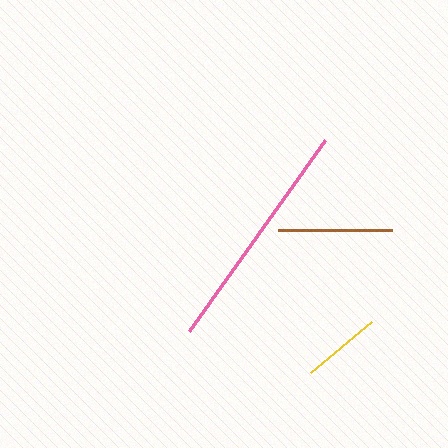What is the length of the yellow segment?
The yellow segment is approximately 80 pixels long.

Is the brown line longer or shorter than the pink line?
The pink line is longer than the brown line.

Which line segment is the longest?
The pink line is the longest at approximately 234 pixels.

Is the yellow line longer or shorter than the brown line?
The brown line is longer than the yellow line.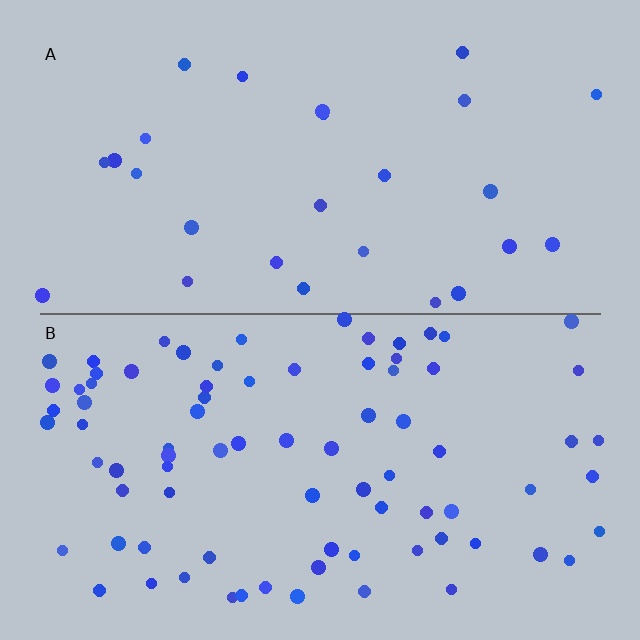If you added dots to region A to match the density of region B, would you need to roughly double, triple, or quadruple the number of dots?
Approximately triple.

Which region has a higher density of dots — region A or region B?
B (the bottom).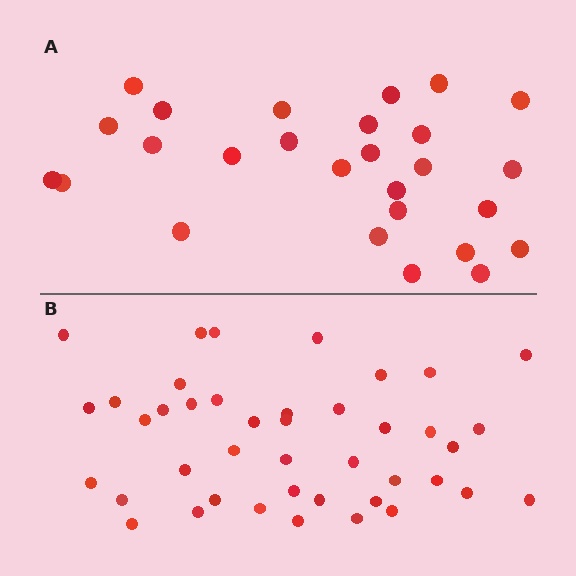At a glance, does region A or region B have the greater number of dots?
Region B (the bottom region) has more dots.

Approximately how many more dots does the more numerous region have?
Region B has approximately 15 more dots than region A.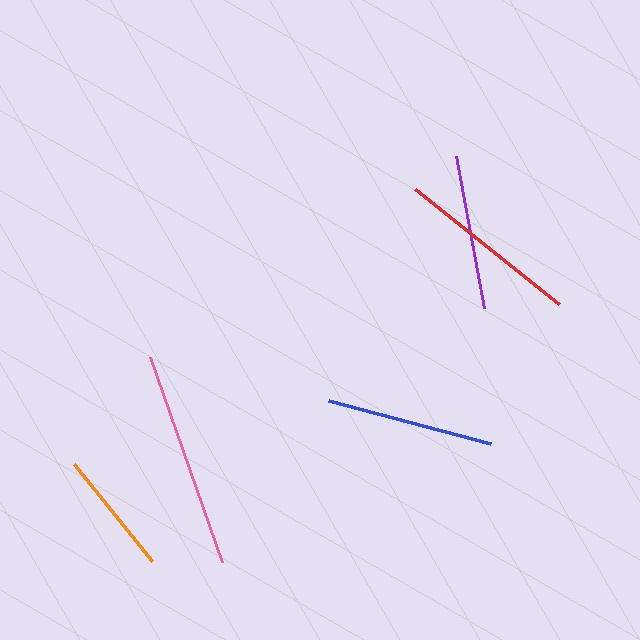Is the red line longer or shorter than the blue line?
The red line is longer than the blue line.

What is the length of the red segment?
The red segment is approximately 184 pixels long.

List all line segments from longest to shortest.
From longest to shortest: pink, red, blue, purple, orange.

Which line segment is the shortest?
The orange line is the shortest at approximately 124 pixels.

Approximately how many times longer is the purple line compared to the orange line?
The purple line is approximately 1.2 times the length of the orange line.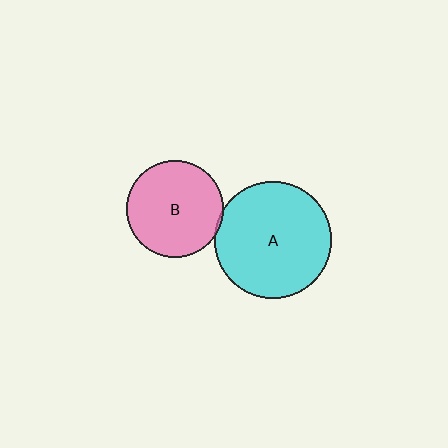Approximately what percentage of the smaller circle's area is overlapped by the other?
Approximately 5%.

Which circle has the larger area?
Circle A (cyan).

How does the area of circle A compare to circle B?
Approximately 1.4 times.